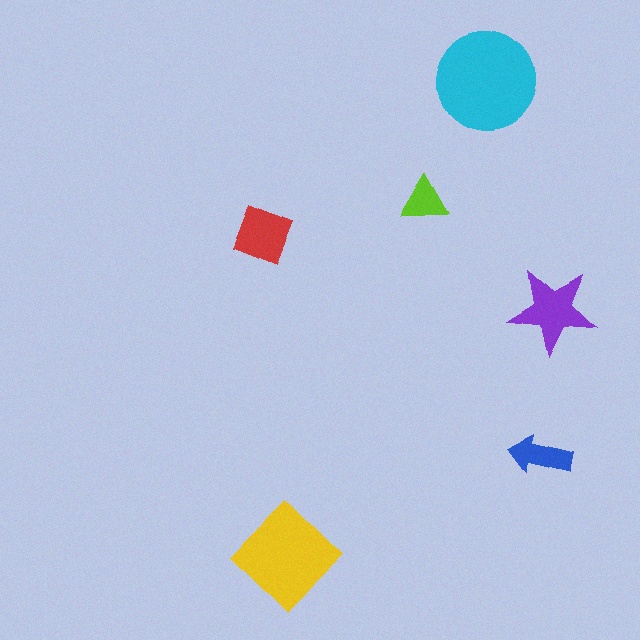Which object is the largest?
The cyan circle.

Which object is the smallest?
The lime triangle.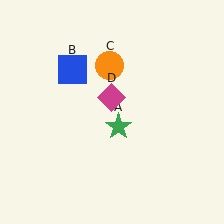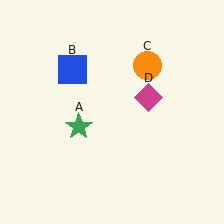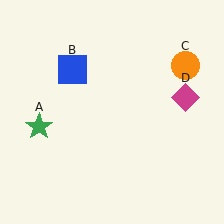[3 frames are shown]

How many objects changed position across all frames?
3 objects changed position: green star (object A), orange circle (object C), magenta diamond (object D).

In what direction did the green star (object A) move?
The green star (object A) moved left.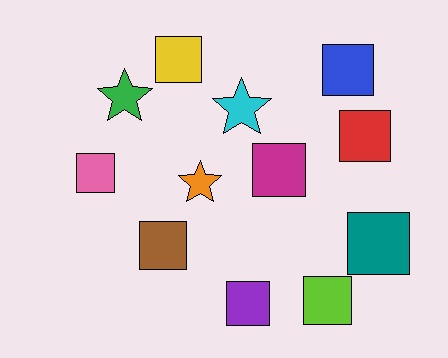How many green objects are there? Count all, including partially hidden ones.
There is 1 green object.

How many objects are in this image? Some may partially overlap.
There are 12 objects.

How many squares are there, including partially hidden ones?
There are 9 squares.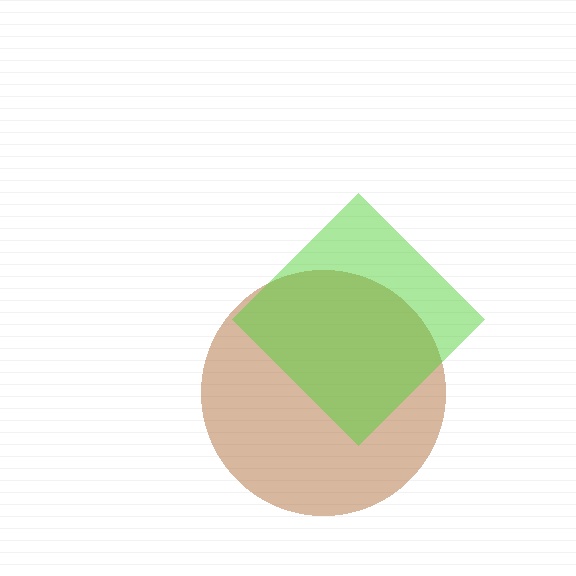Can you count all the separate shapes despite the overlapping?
Yes, there are 2 separate shapes.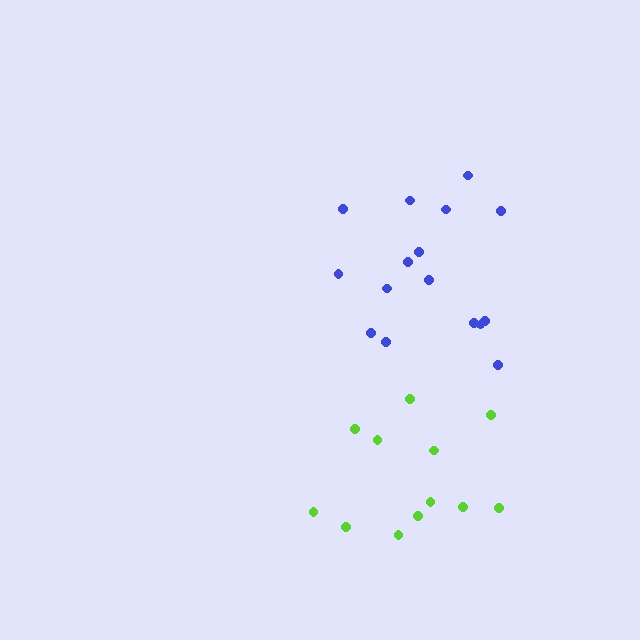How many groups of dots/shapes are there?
There are 2 groups.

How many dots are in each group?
Group 1: 16 dots, Group 2: 12 dots (28 total).